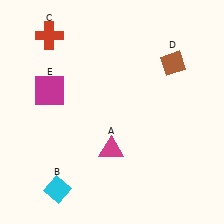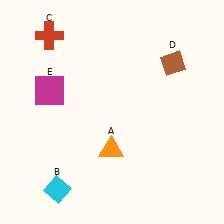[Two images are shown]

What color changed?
The triangle (A) changed from magenta in Image 1 to orange in Image 2.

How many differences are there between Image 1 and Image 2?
There is 1 difference between the two images.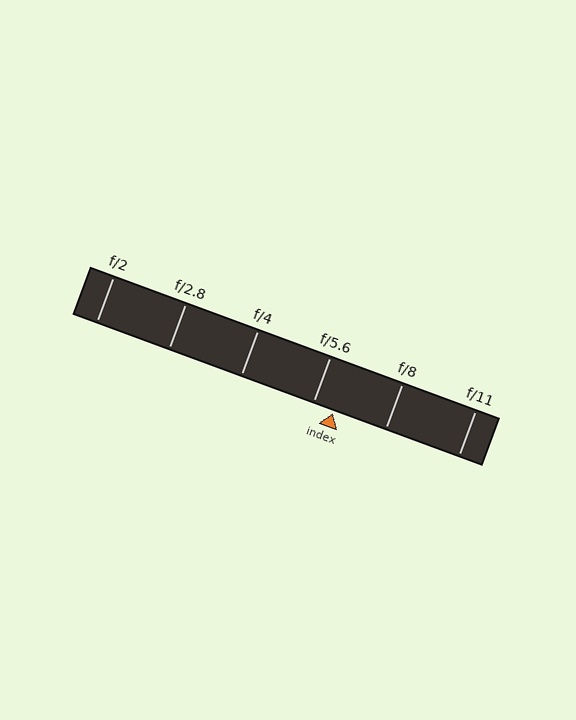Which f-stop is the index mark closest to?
The index mark is closest to f/5.6.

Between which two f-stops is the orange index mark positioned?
The index mark is between f/5.6 and f/8.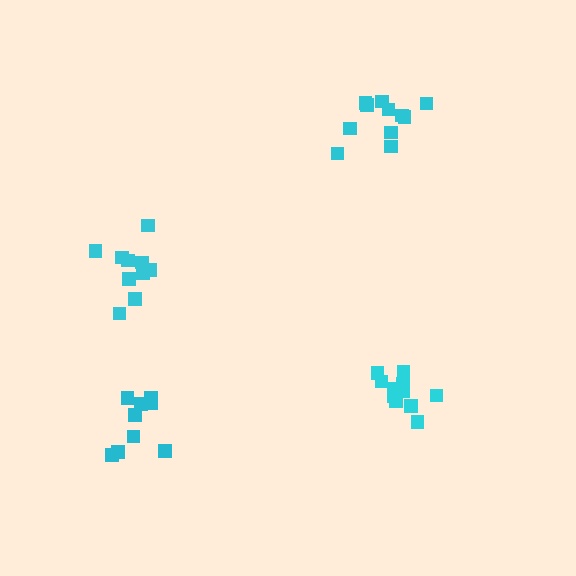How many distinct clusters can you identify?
There are 4 distinct clusters.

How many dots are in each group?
Group 1: 11 dots, Group 2: 11 dots, Group 3: 9 dots, Group 4: 10 dots (41 total).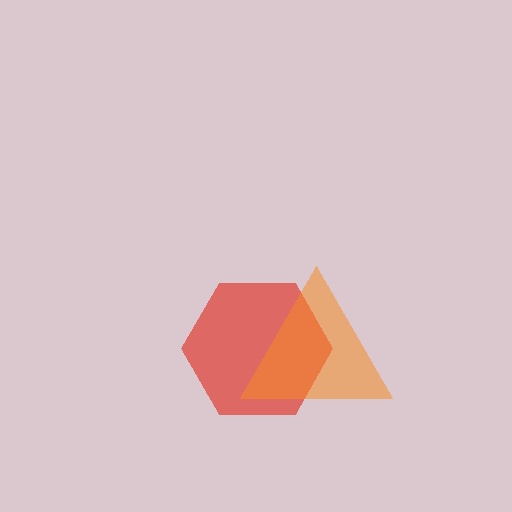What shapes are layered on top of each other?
The layered shapes are: a red hexagon, an orange triangle.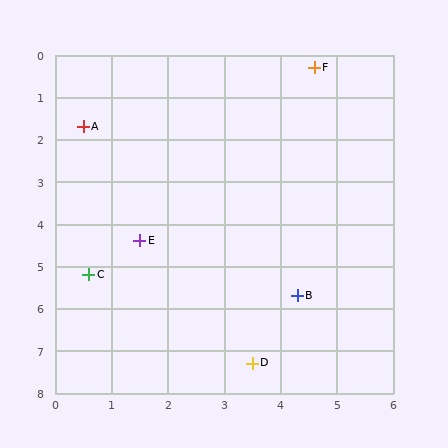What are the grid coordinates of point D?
Point D is at approximately (3.5, 7.3).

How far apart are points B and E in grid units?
Points B and E are about 3.1 grid units apart.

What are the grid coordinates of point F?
Point F is at approximately (4.6, 0.3).